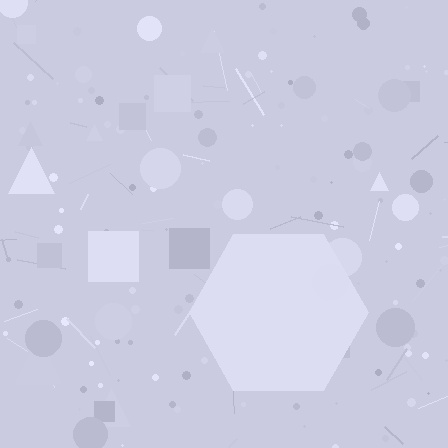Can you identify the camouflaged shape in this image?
The camouflaged shape is a hexagon.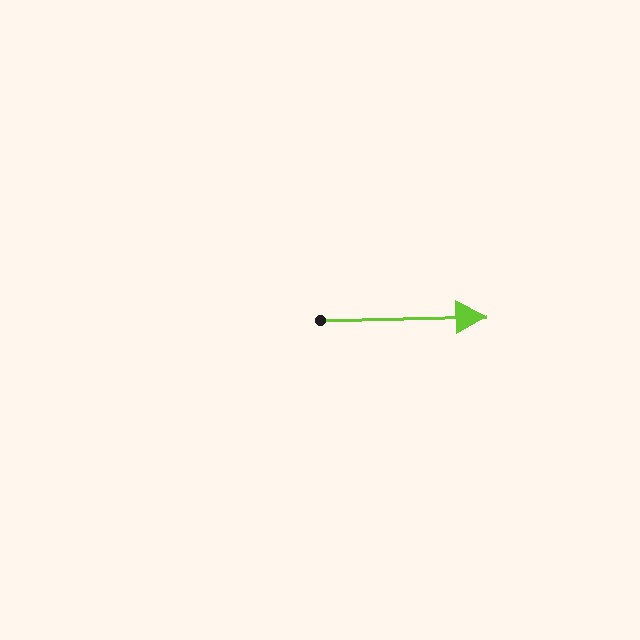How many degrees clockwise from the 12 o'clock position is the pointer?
Approximately 89 degrees.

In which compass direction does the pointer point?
East.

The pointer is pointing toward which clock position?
Roughly 3 o'clock.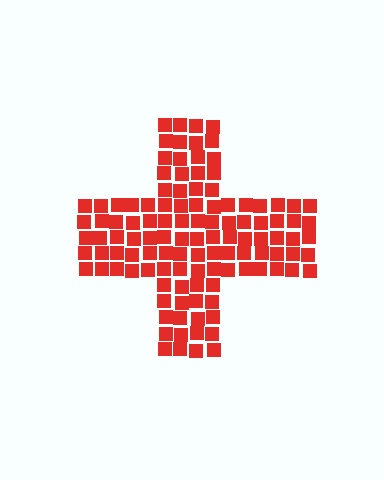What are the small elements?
The small elements are squares.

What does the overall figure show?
The overall figure shows a cross.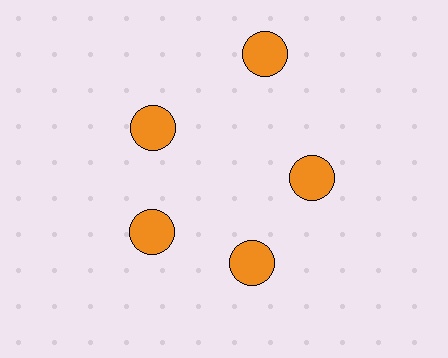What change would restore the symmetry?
The symmetry would be restored by moving it inward, back onto the ring so that all 5 circles sit at equal angles and equal distance from the center.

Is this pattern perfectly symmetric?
No. The 5 orange circles are arranged in a ring, but one element near the 1 o'clock position is pushed outward from the center, breaking the 5-fold rotational symmetry.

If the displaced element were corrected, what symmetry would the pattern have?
It would have 5-fold rotational symmetry — the pattern would map onto itself every 72 degrees.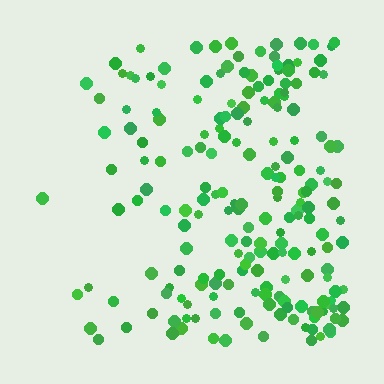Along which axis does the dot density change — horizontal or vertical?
Horizontal.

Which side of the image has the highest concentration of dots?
The right.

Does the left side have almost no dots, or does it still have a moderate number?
Still a moderate number, just noticeably fewer than the right.